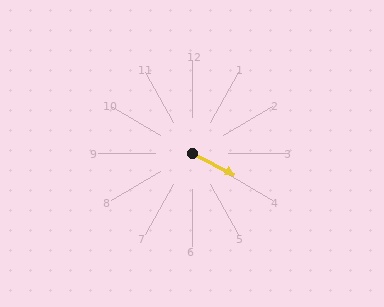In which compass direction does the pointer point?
Southeast.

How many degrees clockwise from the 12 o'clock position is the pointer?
Approximately 116 degrees.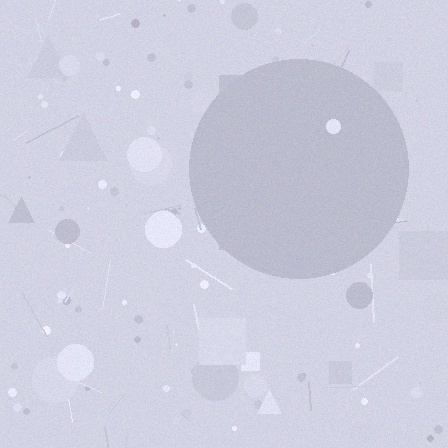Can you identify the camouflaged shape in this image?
The camouflaged shape is a circle.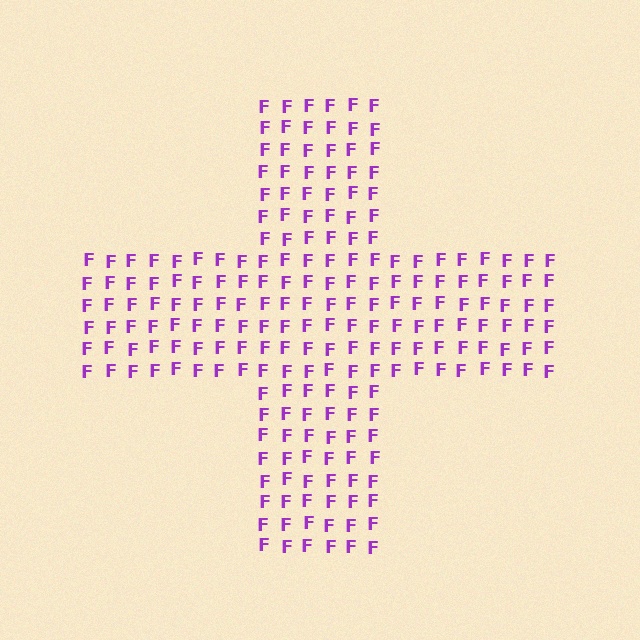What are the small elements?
The small elements are letter F's.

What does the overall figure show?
The overall figure shows a cross.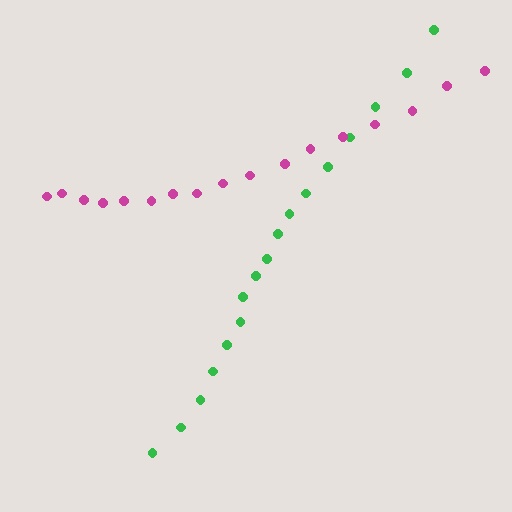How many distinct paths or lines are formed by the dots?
There are 2 distinct paths.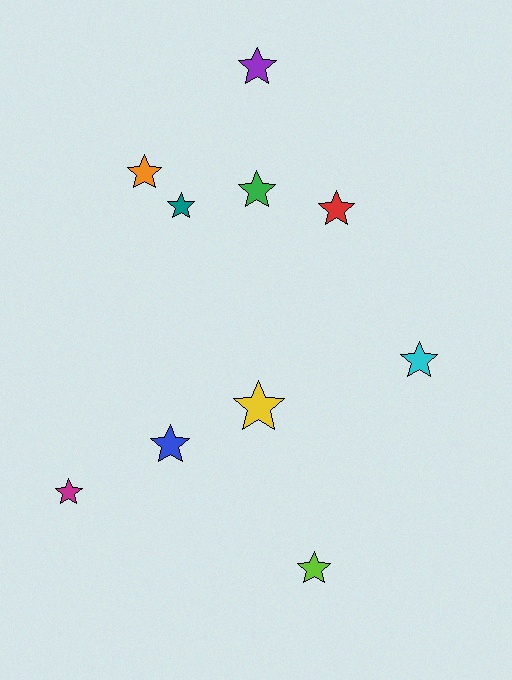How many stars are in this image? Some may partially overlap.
There are 10 stars.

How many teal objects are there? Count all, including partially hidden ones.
There is 1 teal object.